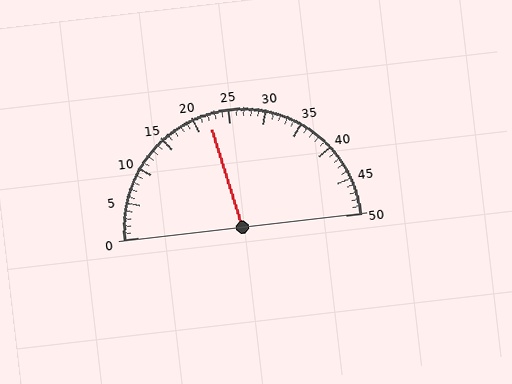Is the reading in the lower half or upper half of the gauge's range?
The reading is in the lower half of the range (0 to 50).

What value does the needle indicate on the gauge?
The needle indicates approximately 22.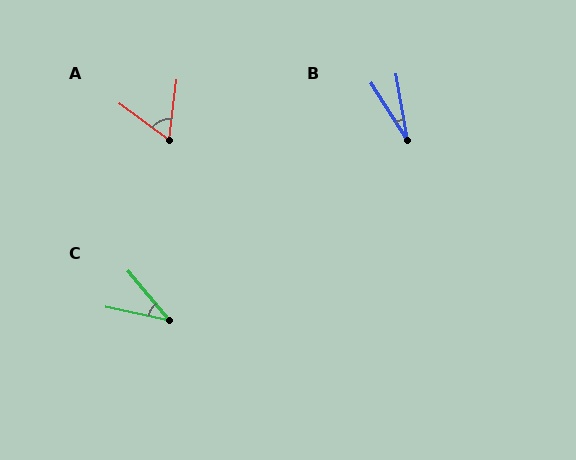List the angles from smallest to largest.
B (23°), C (39°), A (61°).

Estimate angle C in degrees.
Approximately 39 degrees.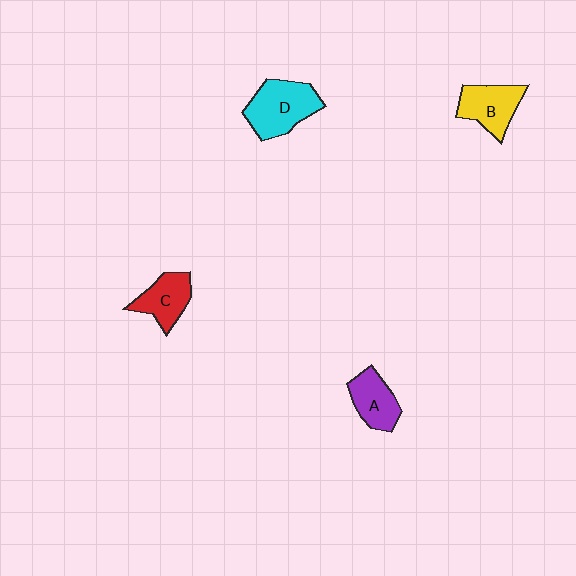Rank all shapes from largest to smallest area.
From largest to smallest: D (cyan), B (yellow), C (red), A (purple).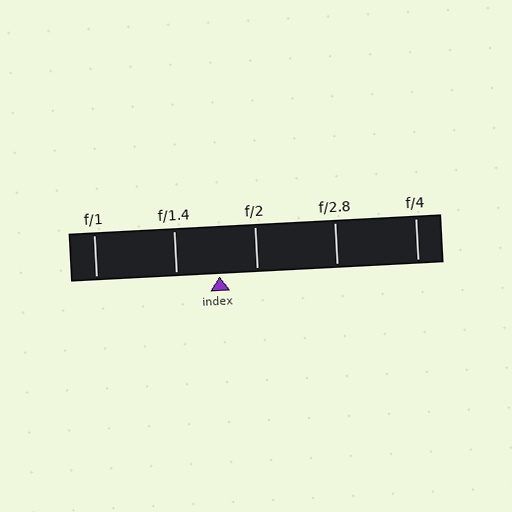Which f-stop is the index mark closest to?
The index mark is closest to f/2.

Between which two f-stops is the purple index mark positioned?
The index mark is between f/1.4 and f/2.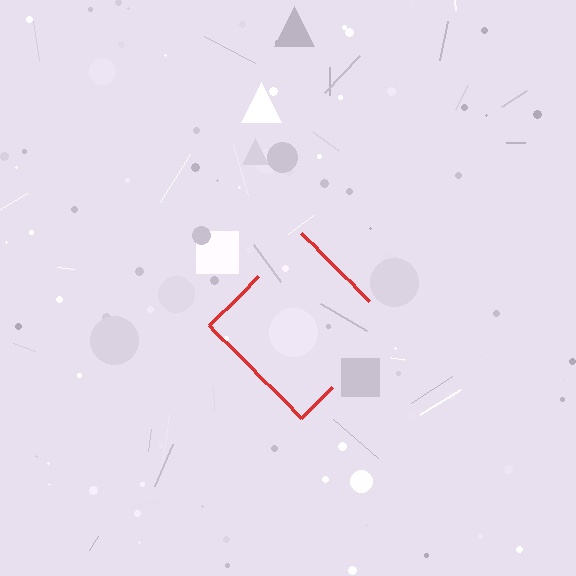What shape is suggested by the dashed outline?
The dashed outline suggests a diamond.